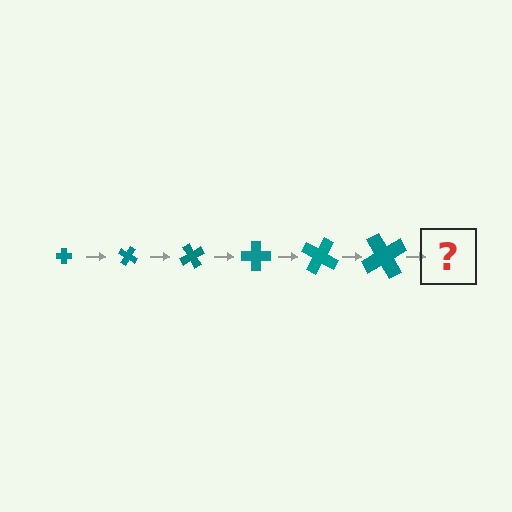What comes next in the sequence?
The next element should be a cross, larger than the previous one and rotated 180 degrees from the start.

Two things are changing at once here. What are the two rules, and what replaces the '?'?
The two rules are that the cross grows larger each step and it rotates 30 degrees each step. The '?' should be a cross, larger than the previous one and rotated 180 degrees from the start.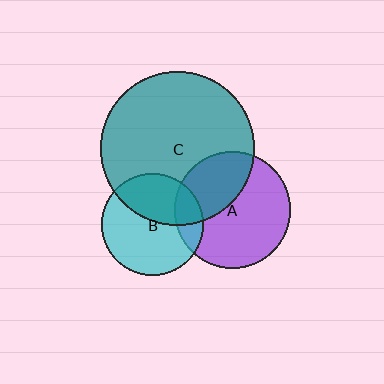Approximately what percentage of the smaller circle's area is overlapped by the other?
Approximately 15%.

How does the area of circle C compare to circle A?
Approximately 1.7 times.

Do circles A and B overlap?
Yes.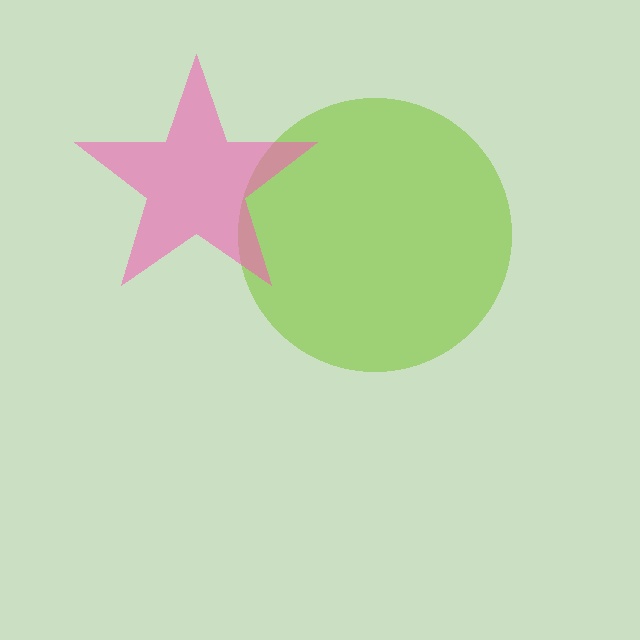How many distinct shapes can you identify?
There are 2 distinct shapes: a lime circle, a pink star.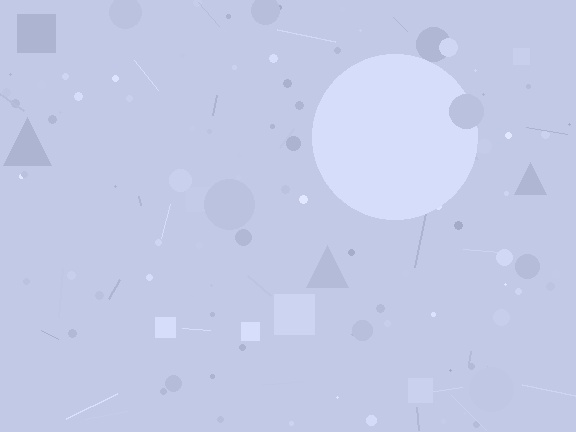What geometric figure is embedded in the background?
A circle is embedded in the background.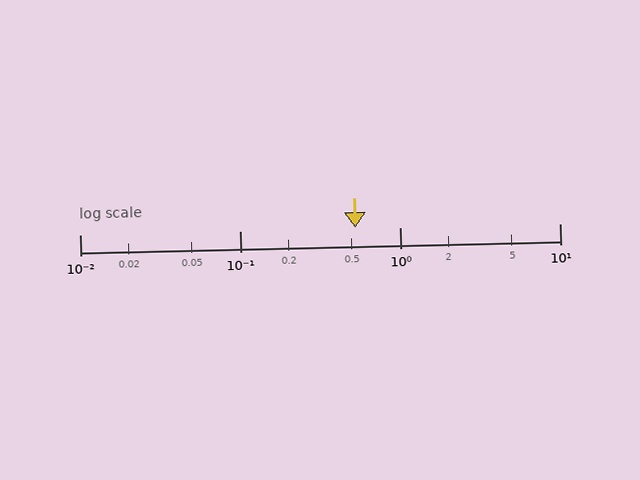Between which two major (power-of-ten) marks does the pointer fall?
The pointer is between 0.1 and 1.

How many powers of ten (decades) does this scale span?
The scale spans 3 decades, from 0.01 to 10.